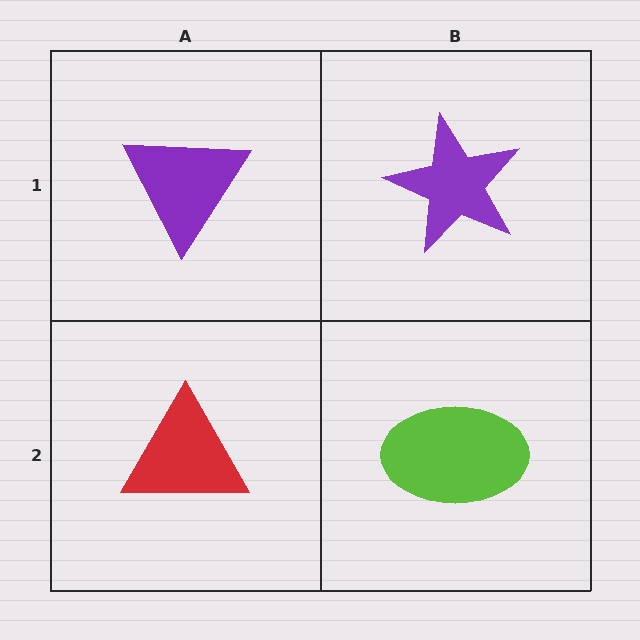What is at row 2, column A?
A red triangle.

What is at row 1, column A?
A purple triangle.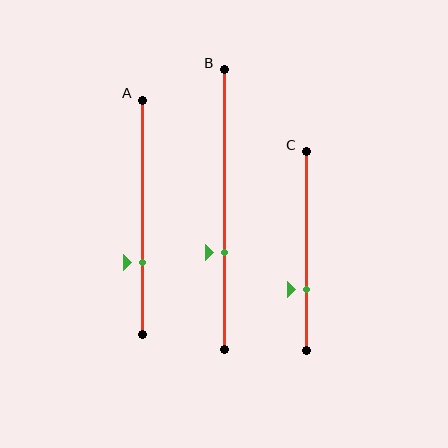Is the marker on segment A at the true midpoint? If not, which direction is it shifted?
No, the marker on segment A is shifted downward by about 19% of the segment length.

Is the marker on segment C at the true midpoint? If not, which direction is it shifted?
No, the marker on segment C is shifted downward by about 19% of the segment length.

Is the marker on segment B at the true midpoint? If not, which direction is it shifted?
No, the marker on segment B is shifted downward by about 15% of the segment length.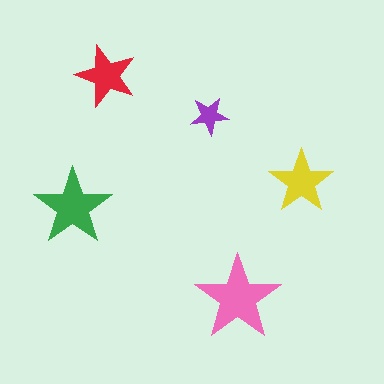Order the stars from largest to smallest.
the pink one, the green one, the yellow one, the red one, the purple one.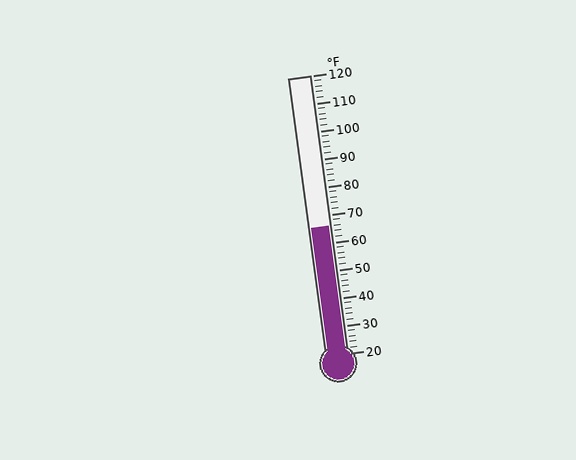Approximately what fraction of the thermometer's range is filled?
The thermometer is filled to approximately 45% of its range.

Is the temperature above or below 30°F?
The temperature is above 30°F.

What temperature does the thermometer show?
The thermometer shows approximately 66°F.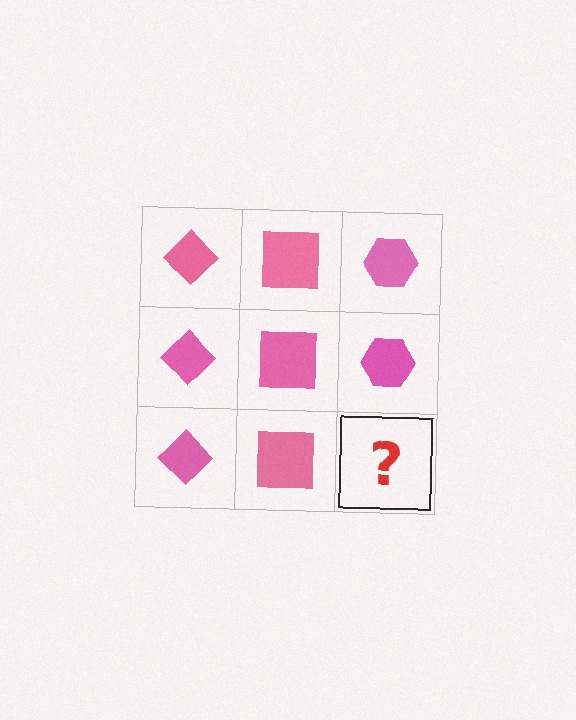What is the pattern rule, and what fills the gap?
The rule is that each column has a consistent shape. The gap should be filled with a pink hexagon.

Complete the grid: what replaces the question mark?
The question mark should be replaced with a pink hexagon.